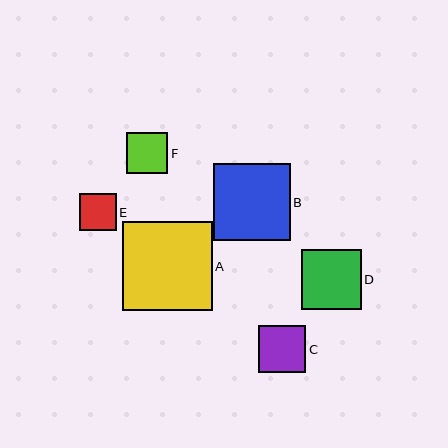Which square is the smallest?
Square E is the smallest with a size of approximately 37 pixels.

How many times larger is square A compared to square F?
Square A is approximately 2.1 times the size of square F.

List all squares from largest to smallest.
From largest to smallest: A, B, D, C, F, E.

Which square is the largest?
Square A is the largest with a size of approximately 89 pixels.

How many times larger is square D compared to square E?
Square D is approximately 1.6 times the size of square E.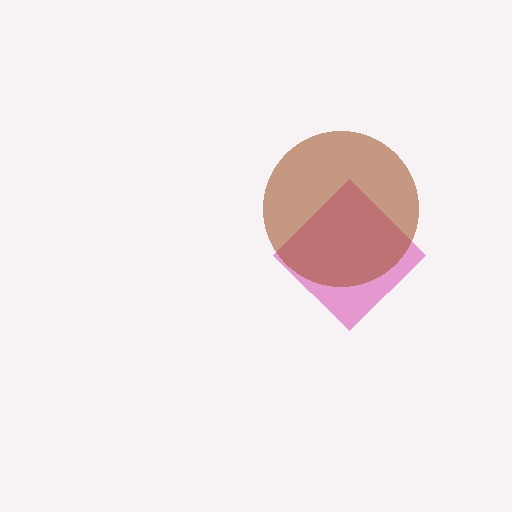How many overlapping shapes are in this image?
There are 2 overlapping shapes in the image.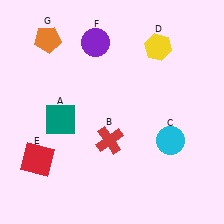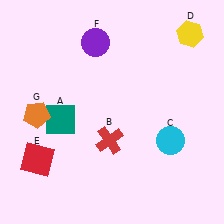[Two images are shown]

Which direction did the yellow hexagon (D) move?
The yellow hexagon (D) moved right.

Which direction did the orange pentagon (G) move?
The orange pentagon (G) moved down.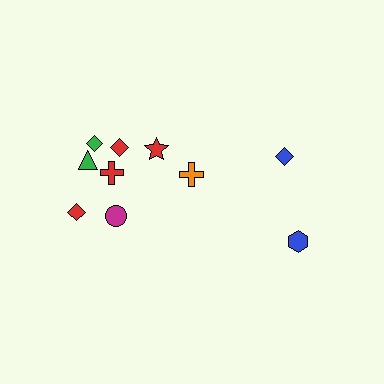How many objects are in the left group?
There are 7 objects.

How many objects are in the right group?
There are 3 objects.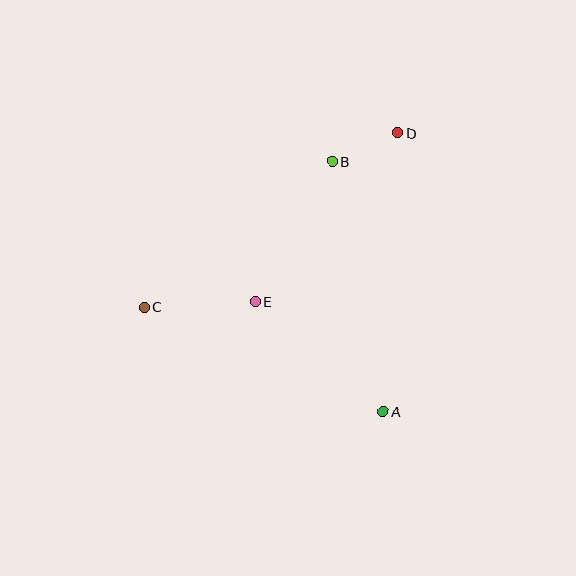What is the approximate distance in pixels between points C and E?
The distance between C and E is approximately 111 pixels.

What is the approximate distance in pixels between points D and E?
The distance between D and E is approximately 221 pixels.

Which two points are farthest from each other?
Points C and D are farthest from each other.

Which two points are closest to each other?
Points B and D are closest to each other.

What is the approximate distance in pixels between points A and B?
The distance between A and B is approximately 255 pixels.